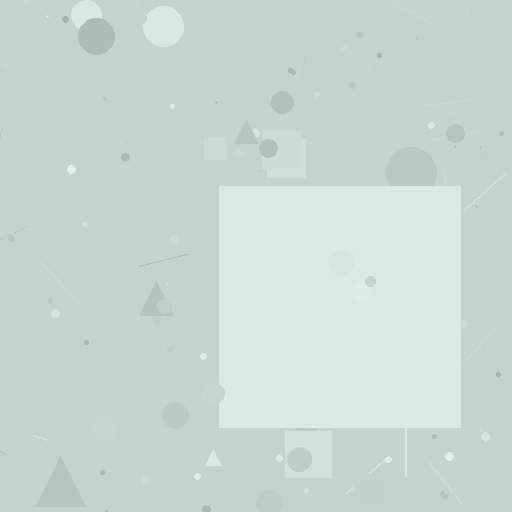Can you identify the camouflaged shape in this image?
The camouflaged shape is a square.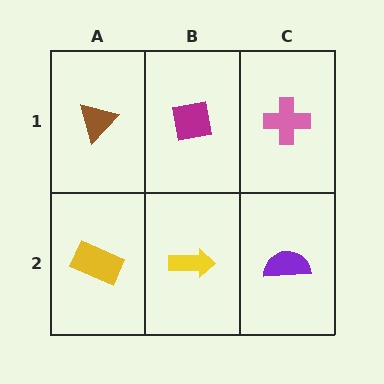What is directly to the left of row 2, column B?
A yellow rectangle.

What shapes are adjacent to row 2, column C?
A pink cross (row 1, column C), a yellow arrow (row 2, column B).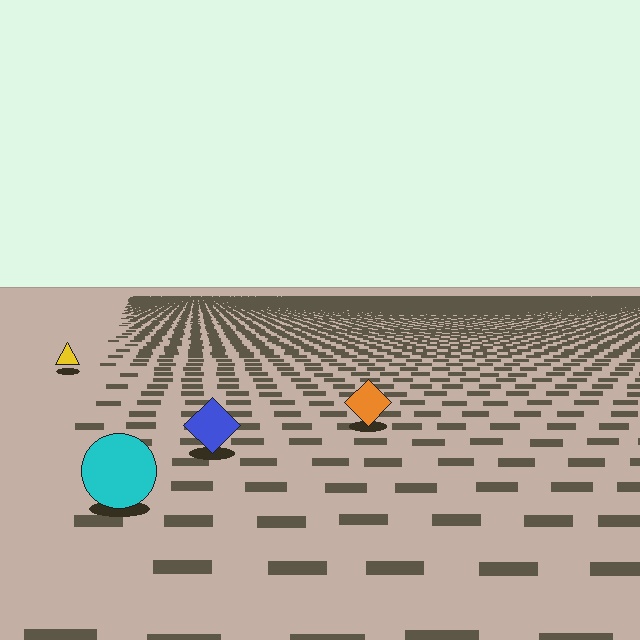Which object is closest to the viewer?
The cyan circle is closest. The texture marks near it are larger and more spread out.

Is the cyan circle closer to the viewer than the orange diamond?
Yes. The cyan circle is closer — you can tell from the texture gradient: the ground texture is coarser near it.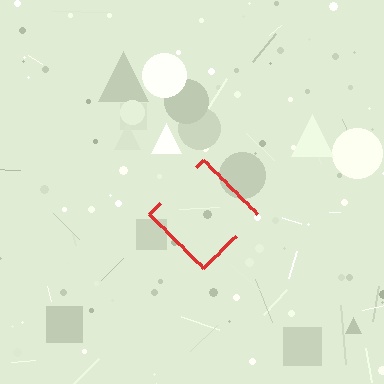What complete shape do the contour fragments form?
The contour fragments form a diamond.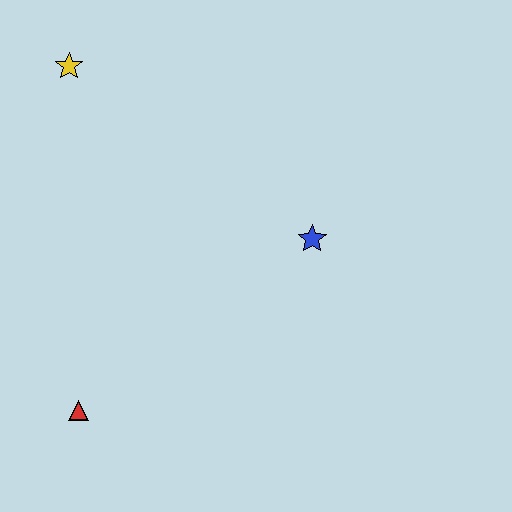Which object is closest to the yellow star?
The blue star is closest to the yellow star.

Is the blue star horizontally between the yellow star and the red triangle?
No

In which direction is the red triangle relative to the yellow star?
The red triangle is below the yellow star.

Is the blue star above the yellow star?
No